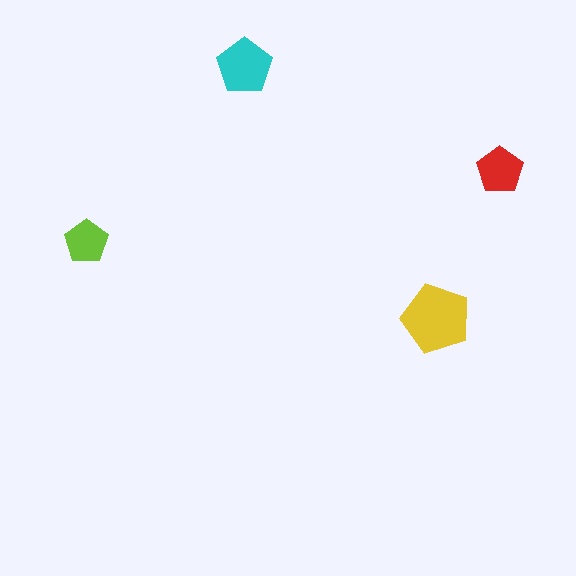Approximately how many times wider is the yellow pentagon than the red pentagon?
About 1.5 times wider.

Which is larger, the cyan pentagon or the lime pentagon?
The cyan one.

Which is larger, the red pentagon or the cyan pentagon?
The cyan one.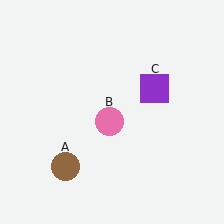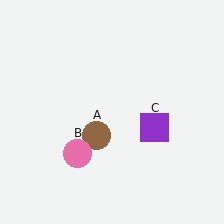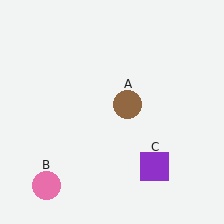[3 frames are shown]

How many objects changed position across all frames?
3 objects changed position: brown circle (object A), pink circle (object B), purple square (object C).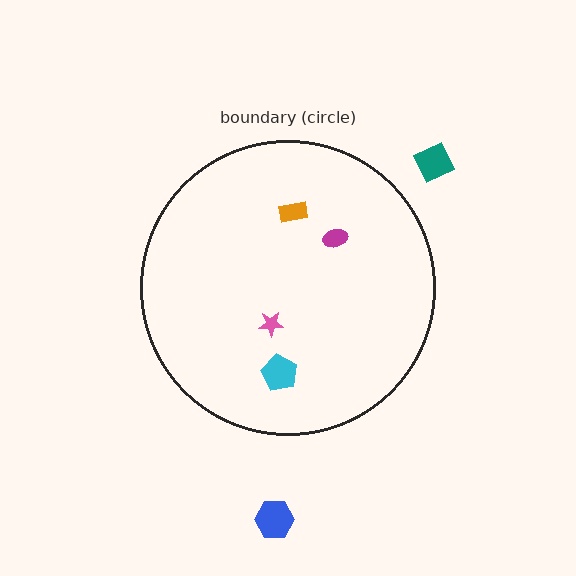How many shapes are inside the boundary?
4 inside, 2 outside.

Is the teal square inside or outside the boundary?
Outside.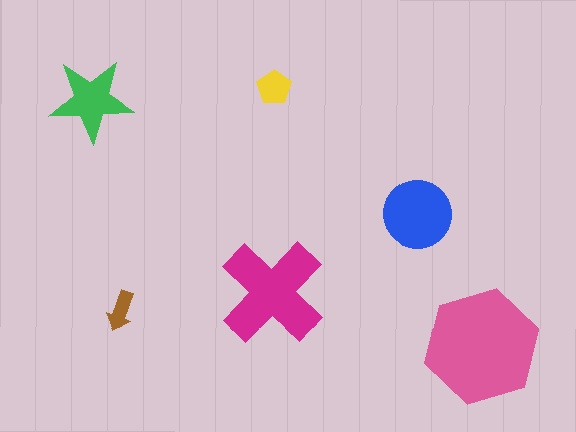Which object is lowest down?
The pink hexagon is bottommost.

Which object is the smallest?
The brown arrow.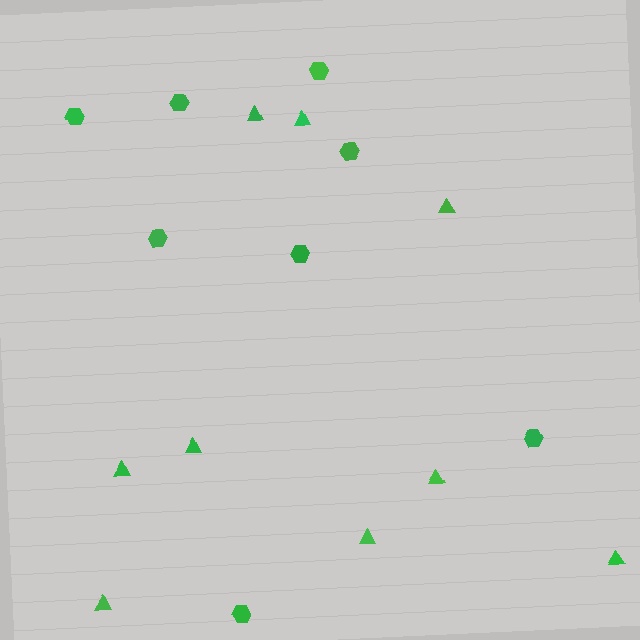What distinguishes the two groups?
There are 2 groups: one group of triangles (9) and one group of hexagons (8).